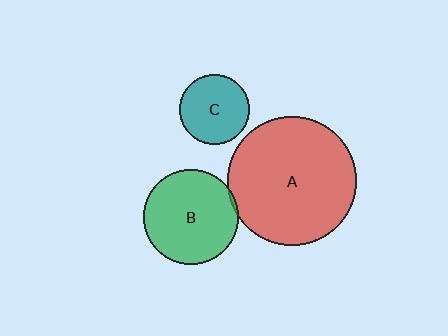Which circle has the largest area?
Circle A (red).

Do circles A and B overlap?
Yes.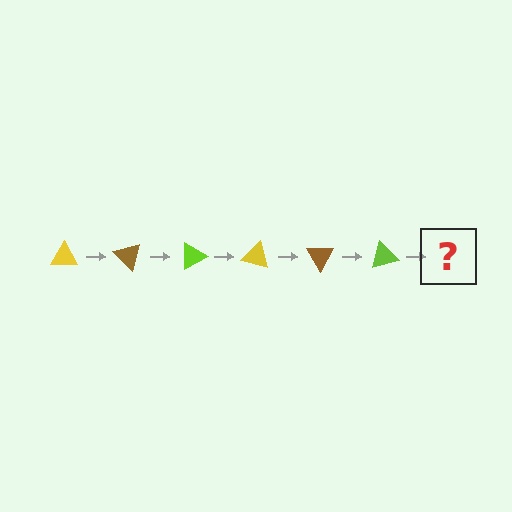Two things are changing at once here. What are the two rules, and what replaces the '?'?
The two rules are that it rotates 45 degrees each step and the color cycles through yellow, brown, and lime. The '?' should be a yellow triangle, rotated 270 degrees from the start.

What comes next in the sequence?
The next element should be a yellow triangle, rotated 270 degrees from the start.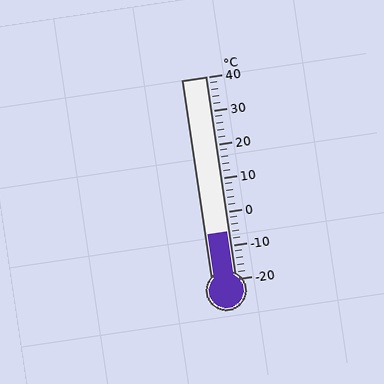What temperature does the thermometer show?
The thermometer shows approximately -6°C.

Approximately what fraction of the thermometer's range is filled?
The thermometer is filled to approximately 25% of its range.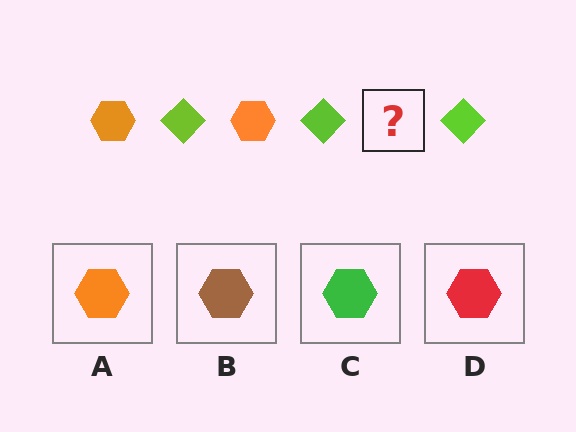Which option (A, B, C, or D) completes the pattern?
A.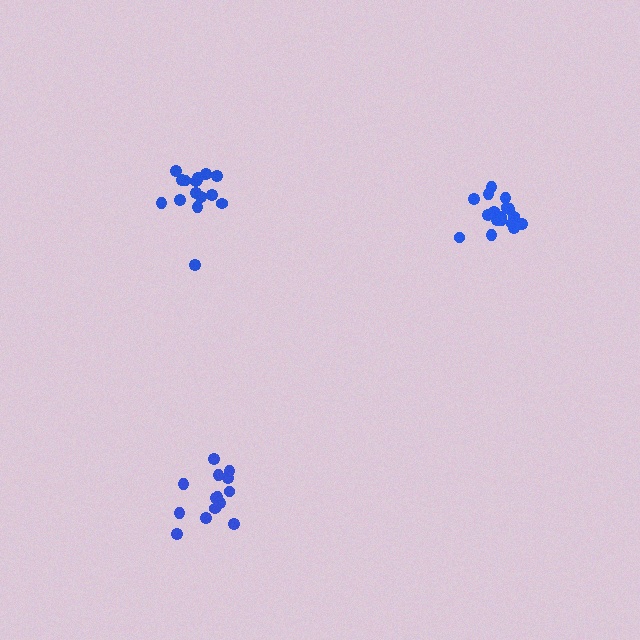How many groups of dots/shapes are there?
There are 3 groups.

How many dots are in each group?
Group 1: 15 dots, Group 2: 14 dots, Group 3: 18 dots (47 total).